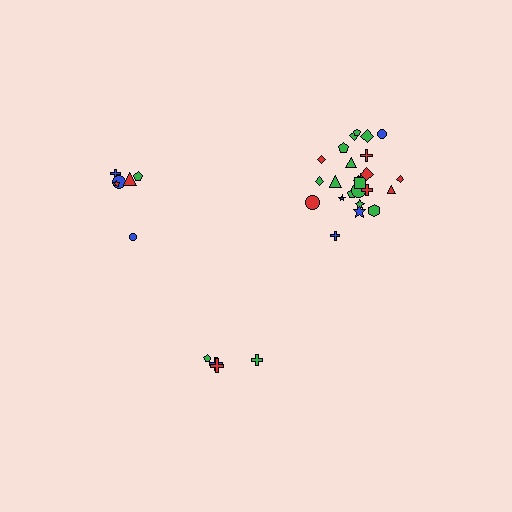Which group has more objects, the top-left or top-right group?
The top-right group.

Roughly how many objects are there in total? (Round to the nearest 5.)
Roughly 35 objects in total.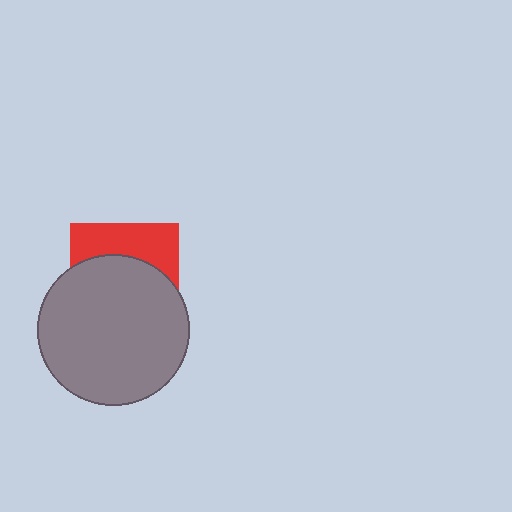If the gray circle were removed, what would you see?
You would see the complete red square.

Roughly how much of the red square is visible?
A small part of it is visible (roughly 36%).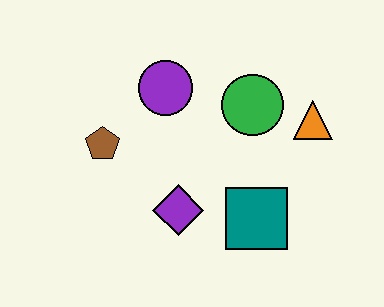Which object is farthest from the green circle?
The brown pentagon is farthest from the green circle.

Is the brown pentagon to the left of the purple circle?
Yes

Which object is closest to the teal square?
The purple diamond is closest to the teal square.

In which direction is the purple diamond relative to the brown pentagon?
The purple diamond is to the right of the brown pentagon.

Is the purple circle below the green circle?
No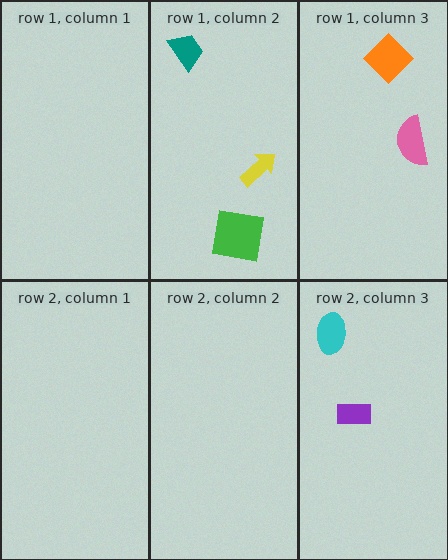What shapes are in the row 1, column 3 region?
The orange diamond, the pink semicircle.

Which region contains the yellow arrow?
The row 1, column 2 region.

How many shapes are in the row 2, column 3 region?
2.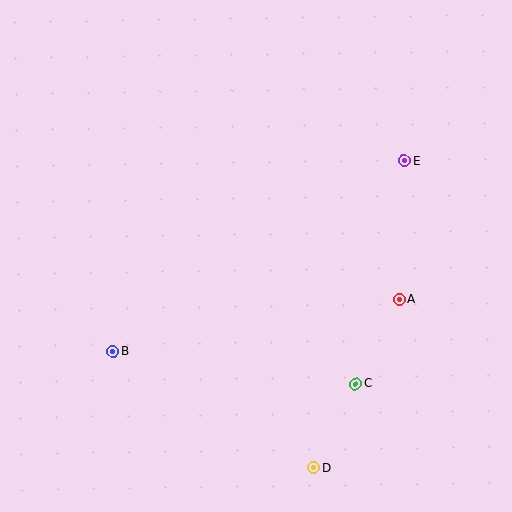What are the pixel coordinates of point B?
Point B is at (113, 352).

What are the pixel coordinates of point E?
Point E is at (405, 161).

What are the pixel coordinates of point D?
Point D is at (314, 468).